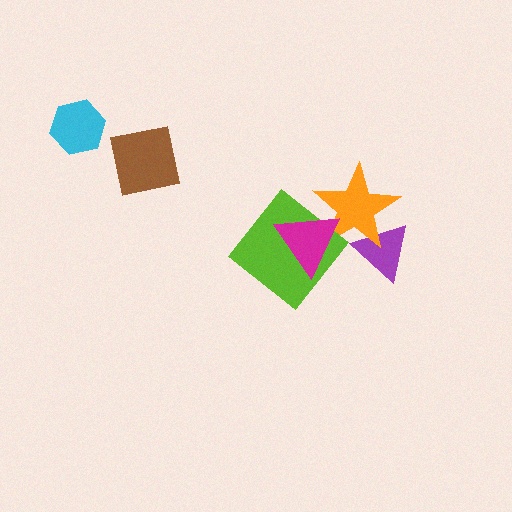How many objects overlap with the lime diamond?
2 objects overlap with the lime diamond.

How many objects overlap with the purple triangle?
1 object overlaps with the purple triangle.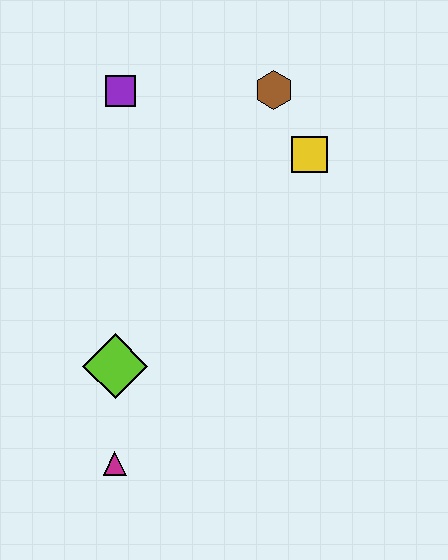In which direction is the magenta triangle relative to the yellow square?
The magenta triangle is below the yellow square.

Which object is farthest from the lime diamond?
The brown hexagon is farthest from the lime diamond.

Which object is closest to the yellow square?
The brown hexagon is closest to the yellow square.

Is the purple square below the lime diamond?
No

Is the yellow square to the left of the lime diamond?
No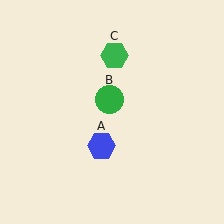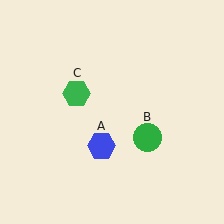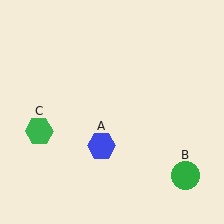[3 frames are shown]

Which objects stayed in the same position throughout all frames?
Blue hexagon (object A) remained stationary.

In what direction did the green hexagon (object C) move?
The green hexagon (object C) moved down and to the left.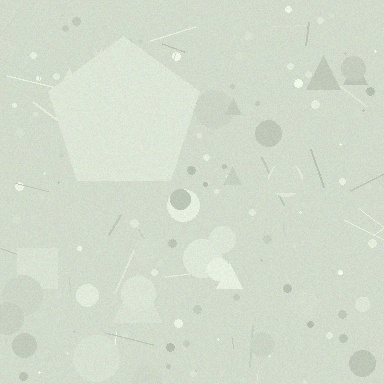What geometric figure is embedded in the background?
A pentagon is embedded in the background.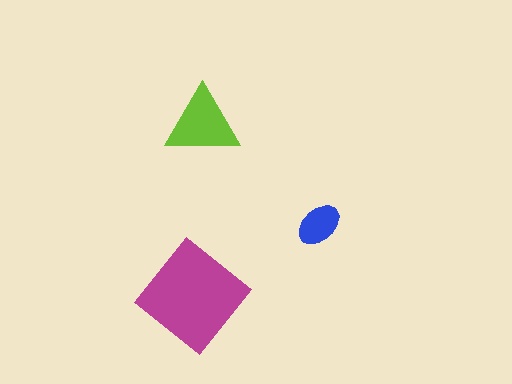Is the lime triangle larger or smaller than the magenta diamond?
Smaller.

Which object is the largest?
The magenta diamond.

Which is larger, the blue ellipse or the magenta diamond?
The magenta diamond.